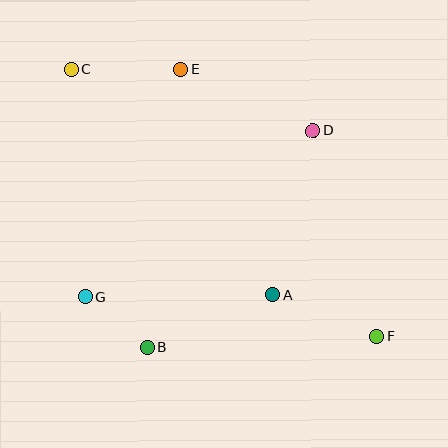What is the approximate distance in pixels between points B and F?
The distance between B and F is approximately 230 pixels.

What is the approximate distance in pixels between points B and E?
The distance between B and E is approximately 280 pixels.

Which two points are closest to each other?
Points B and G are closest to each other.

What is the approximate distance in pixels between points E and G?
The distance between E and G is approximately 246 pixels.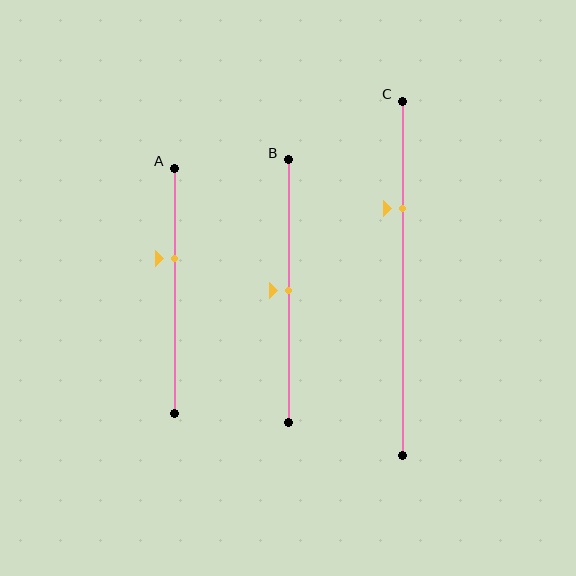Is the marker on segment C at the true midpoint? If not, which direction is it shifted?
No, the marker on segment C is shifted upward by about 20% of the segment length.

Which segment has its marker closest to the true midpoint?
Segment B has its marker closest to the true midpoint.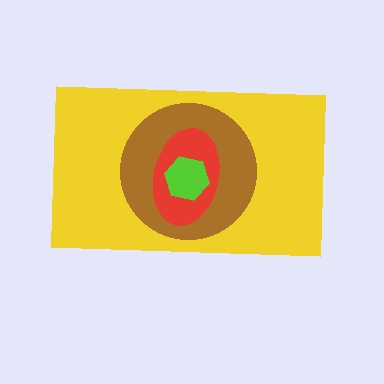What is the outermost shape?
The yellow rectangle.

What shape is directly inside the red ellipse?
The lime hexagon.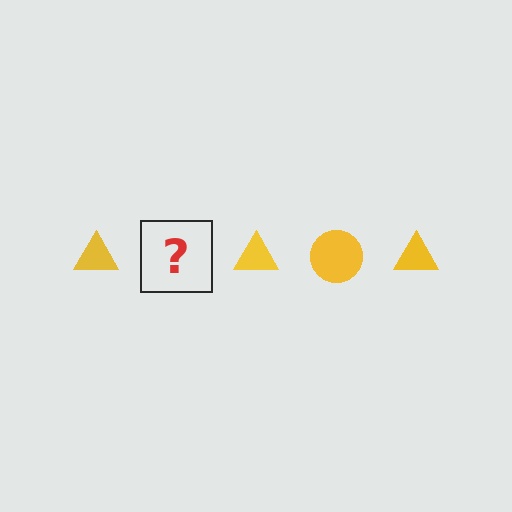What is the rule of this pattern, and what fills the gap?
The rule is that the pattern cycles through triangle, circle shapes in yellow. The gap should be filled with a yellow circle.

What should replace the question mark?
The question mark should be replaced with a yellow circle.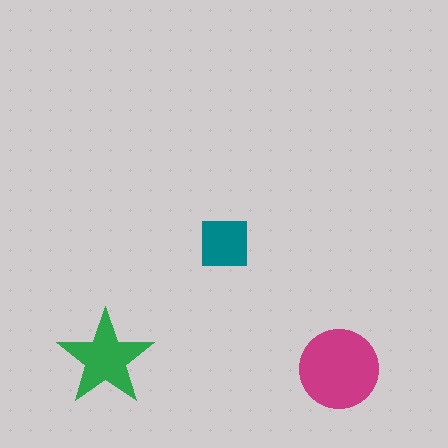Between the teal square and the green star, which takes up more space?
The green star.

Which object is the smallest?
The teal square.